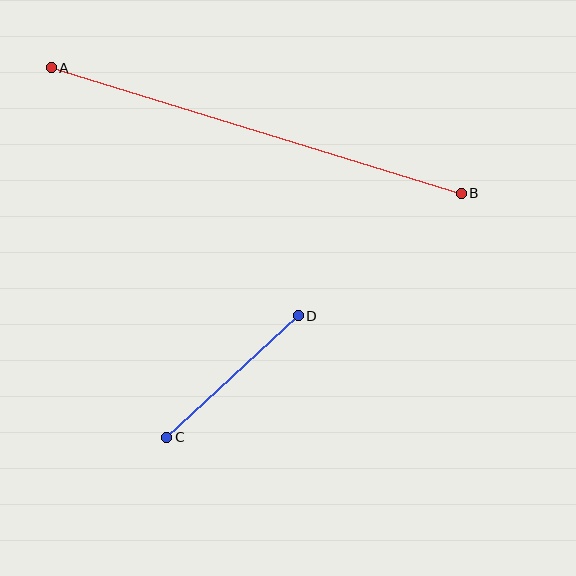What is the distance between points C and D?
The distance is approximately 179 pixels.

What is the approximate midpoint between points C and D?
The midpoint is at approximately (233, 377) pixels.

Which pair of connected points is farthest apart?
Points A and B are farthest apart.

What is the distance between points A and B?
The distance is approximately 429 pixels.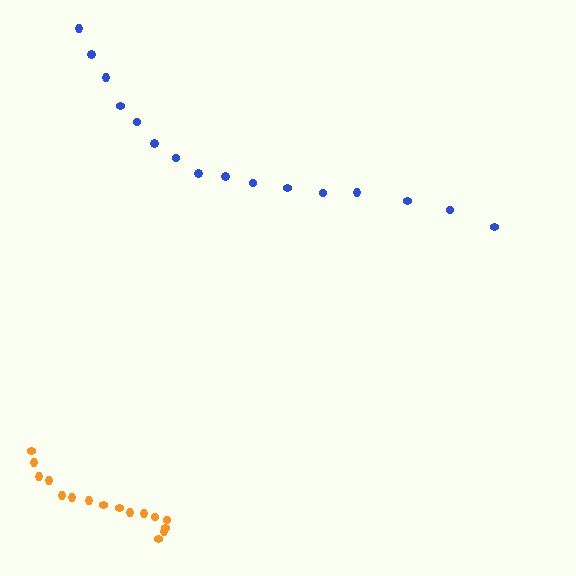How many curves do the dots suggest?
There are 2 distinct paths.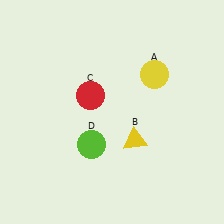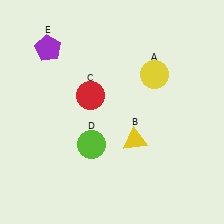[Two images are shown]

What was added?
A purple pentagon (E) was added in Image 2.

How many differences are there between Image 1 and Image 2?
There is 1 difference between the two images.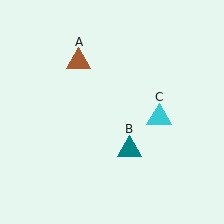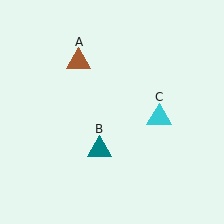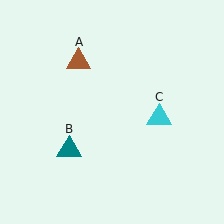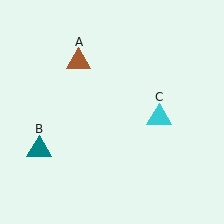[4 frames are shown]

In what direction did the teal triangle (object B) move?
The teal triangle (object B) moved left.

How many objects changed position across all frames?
1 object changed position: teal triangle (object B).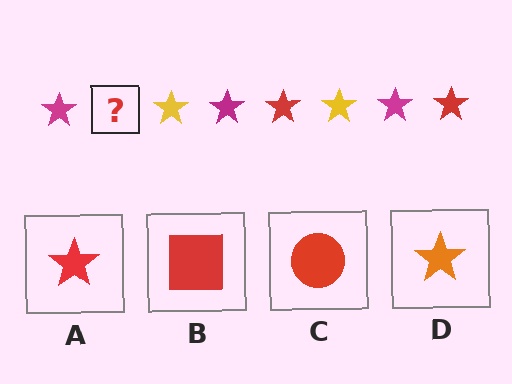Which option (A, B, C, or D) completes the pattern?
A.